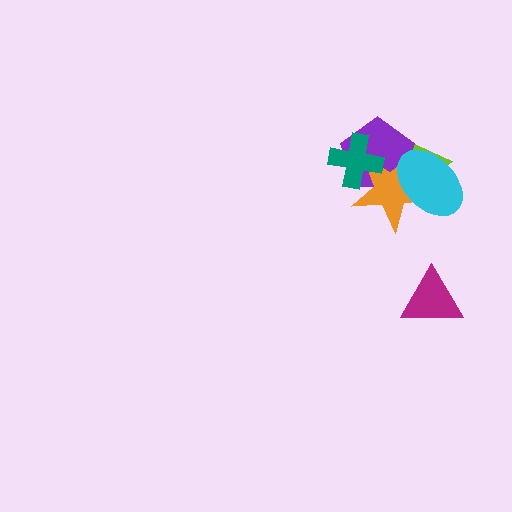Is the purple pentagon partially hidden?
Yes, it is partially covered by another shape.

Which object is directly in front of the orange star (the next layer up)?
The teal cross is directly in front of the orange star.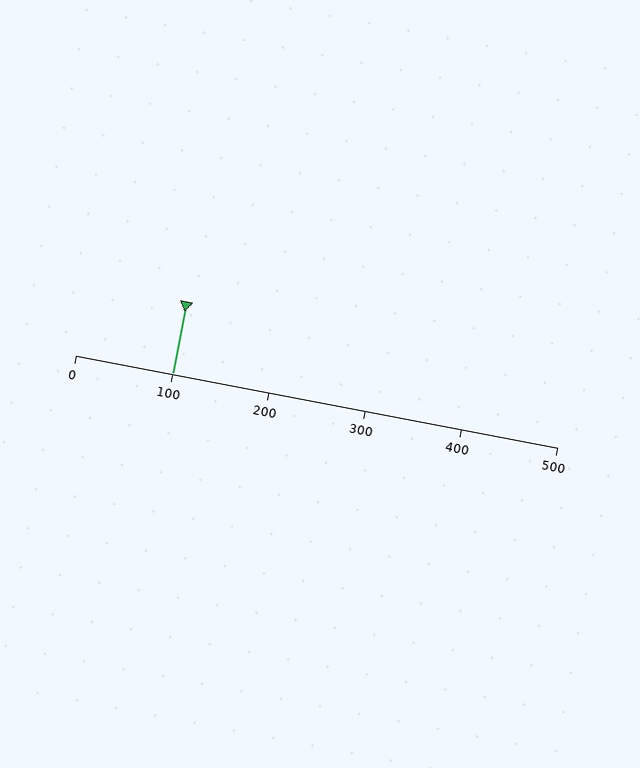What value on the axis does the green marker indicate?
The marker indicates approximately 100.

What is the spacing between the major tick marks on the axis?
The major ticks are spaced 100 apart.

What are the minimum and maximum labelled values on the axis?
The axis runs from 0 to 500.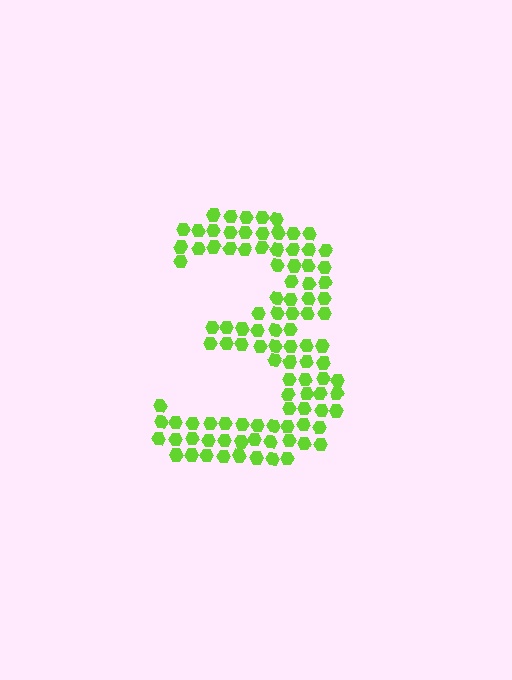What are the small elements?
The small elements are hexagons.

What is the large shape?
The large shape is the digit 3.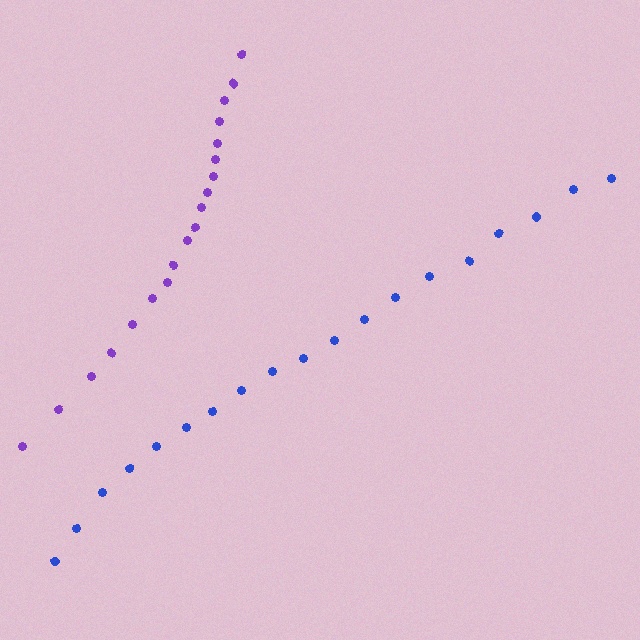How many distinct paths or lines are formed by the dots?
There are 2 distinct paths.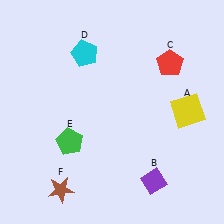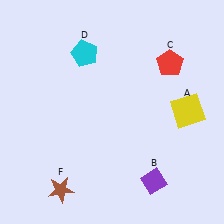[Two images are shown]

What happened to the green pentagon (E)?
The green pentagon (E) was removed in Image 2. It was in the bottom-left area of Image 1.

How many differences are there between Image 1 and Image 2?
There is 1 difference between the two images.